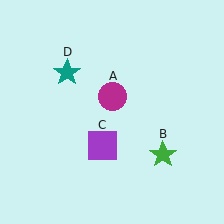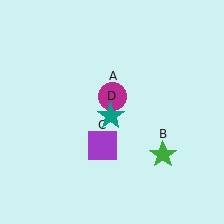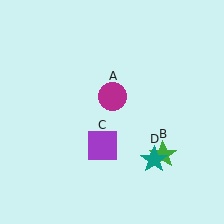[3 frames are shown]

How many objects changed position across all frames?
1 object changed position: teal star (object D).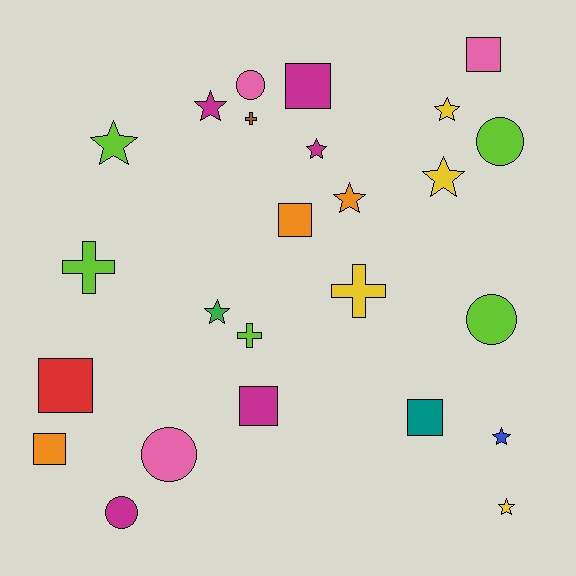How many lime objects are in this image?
There are 5 lime objects.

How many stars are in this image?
There are 9 stars.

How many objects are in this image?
There are 25 objects.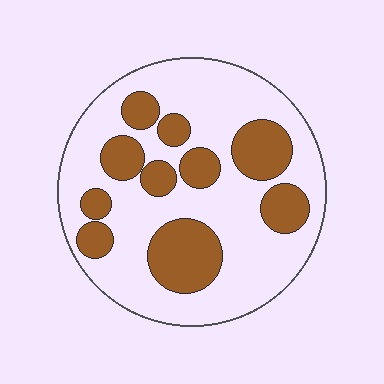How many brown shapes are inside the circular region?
10.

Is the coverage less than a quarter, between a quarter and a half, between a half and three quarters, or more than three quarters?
Between a quarter and a half.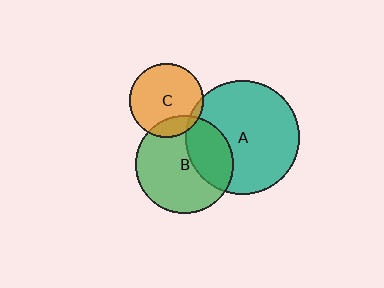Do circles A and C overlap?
Yes.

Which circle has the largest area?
Circle A (teal).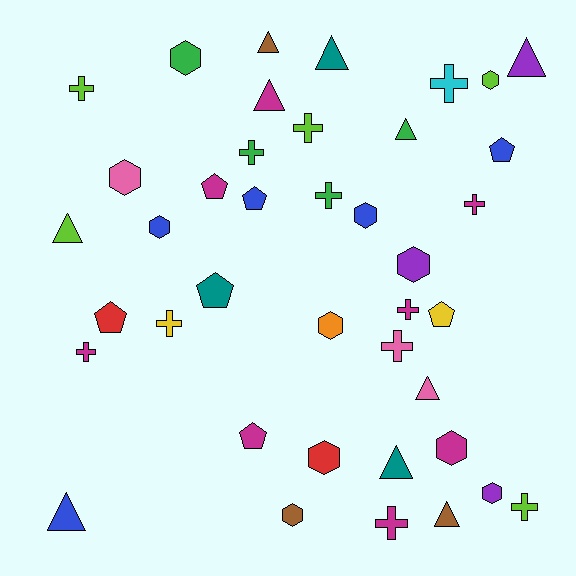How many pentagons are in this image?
There are 7 pentagons.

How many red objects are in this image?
There are 2 red objects.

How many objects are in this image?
There are 40 objects.